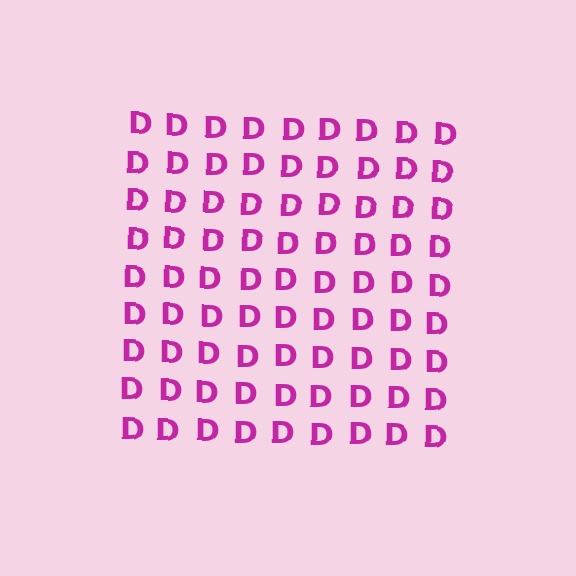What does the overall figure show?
The overall figure shows a square.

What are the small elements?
The small elements are letter D's.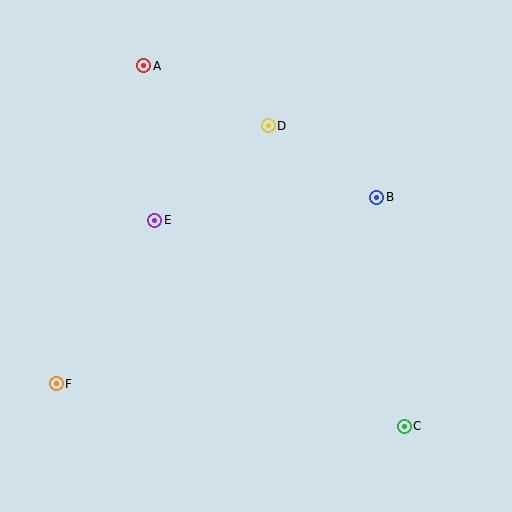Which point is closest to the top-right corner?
Point B is closest to the top-right corner.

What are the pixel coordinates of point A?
Point A is at (144, 66).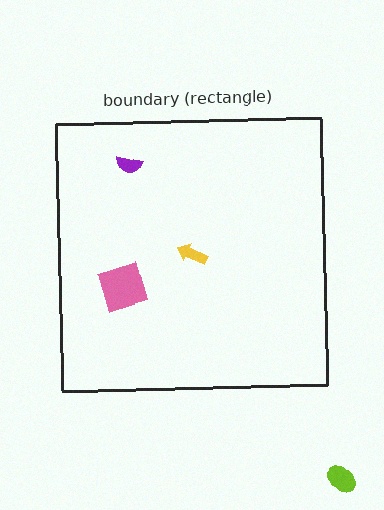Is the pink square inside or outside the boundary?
Inside.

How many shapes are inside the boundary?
3 inside, 1 outside.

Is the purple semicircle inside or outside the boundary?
Inside.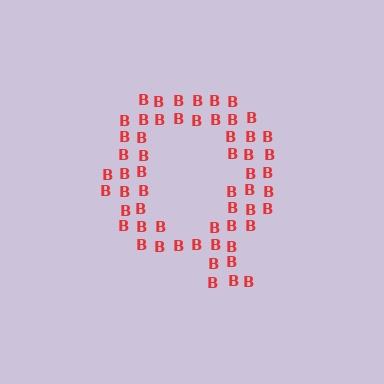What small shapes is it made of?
It is made of small letter B's.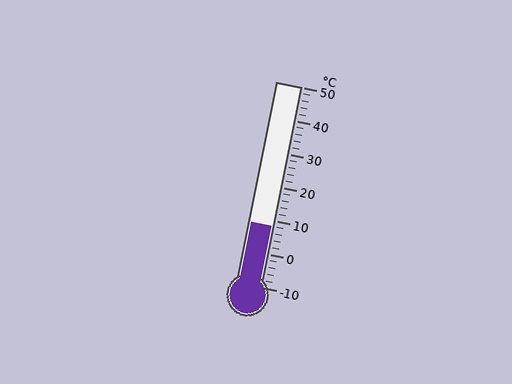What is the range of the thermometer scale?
The thermometer scale ranges from -10°C to 50°C.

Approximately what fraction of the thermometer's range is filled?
The thermometer is filled to approximately 30% of its range.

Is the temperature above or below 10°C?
The temperature is below 10°C.